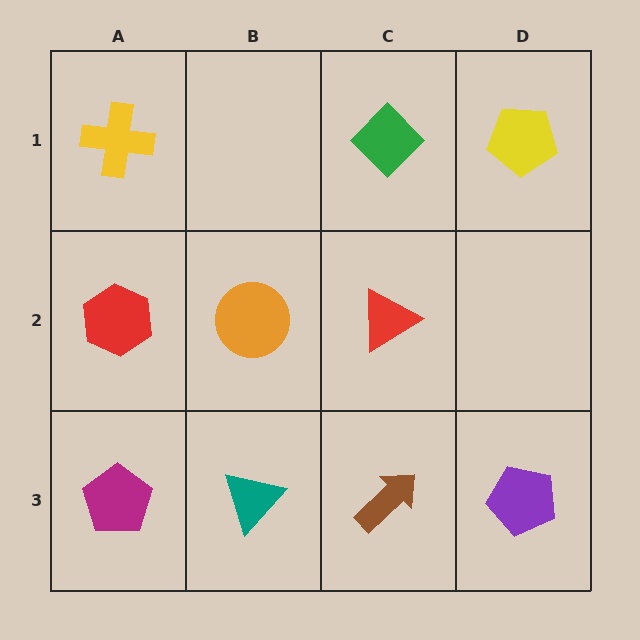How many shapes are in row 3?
4 shapes.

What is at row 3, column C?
A brown arrow.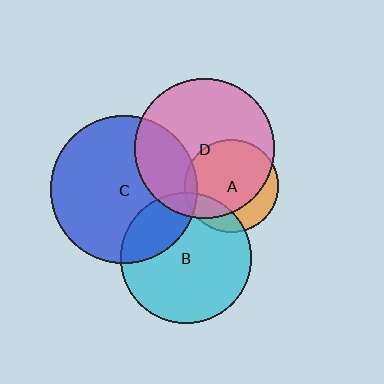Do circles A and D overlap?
Yes.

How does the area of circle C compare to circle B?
Approximately 1.3 times.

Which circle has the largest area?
Circle C (blue).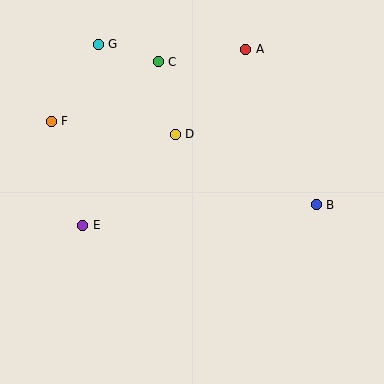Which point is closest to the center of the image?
Point D at (175, 134) is closest to the center.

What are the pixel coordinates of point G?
Point G is at (98, 44).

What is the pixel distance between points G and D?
The distance between G and D is 118 pixels.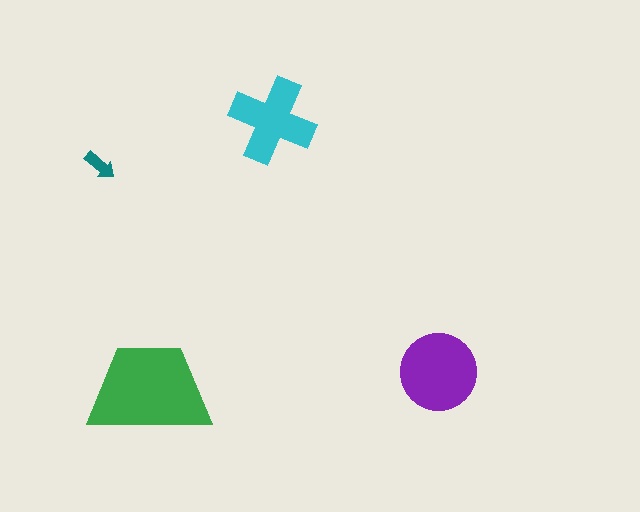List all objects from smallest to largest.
The teal arrow, the cyan cross, the purple circle, the green trapezoid.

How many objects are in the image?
There are 4 objects in the image.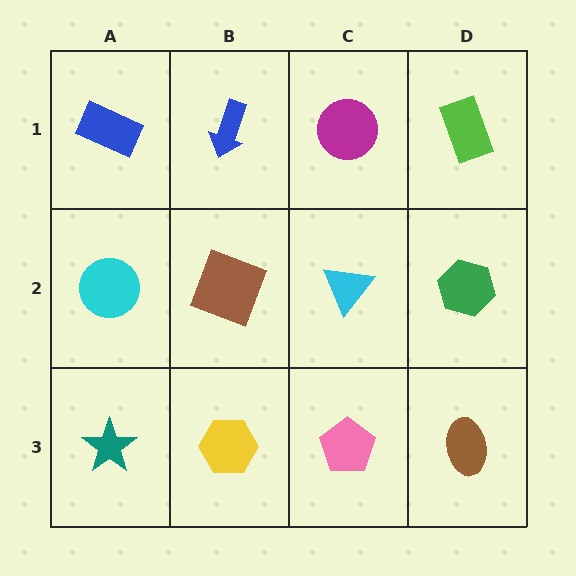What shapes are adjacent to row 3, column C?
A cyan triangle (row 2, column C), a yellow hexagon (row 3, column B), a brown ellipse (row 3, column D).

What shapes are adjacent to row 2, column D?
A lime rectangle (row 1, column D), a brown ellipse (row 3, column D), a cyan triangle (row 2, column C).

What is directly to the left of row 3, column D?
A pink pentagon.